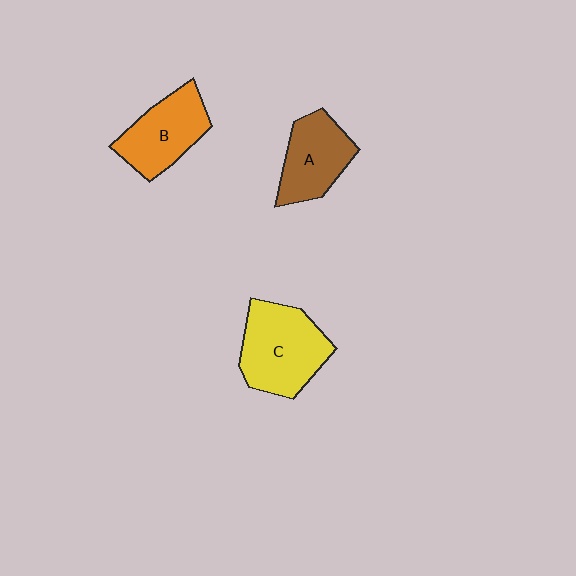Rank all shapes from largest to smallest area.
From largest to smallest: C (yellow), B (orange), A (brown).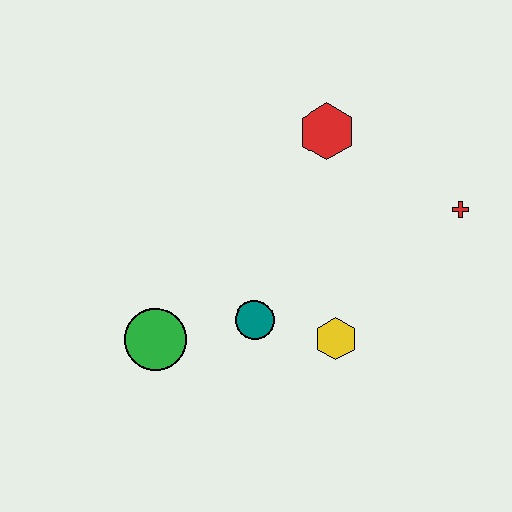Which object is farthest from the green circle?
The red cross is farthest from the green circle.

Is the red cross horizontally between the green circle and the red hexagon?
No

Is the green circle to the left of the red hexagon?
Yes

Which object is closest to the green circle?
The teal circle is closest to the green circle.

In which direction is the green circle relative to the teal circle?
The green circle is to the left of the teal circle.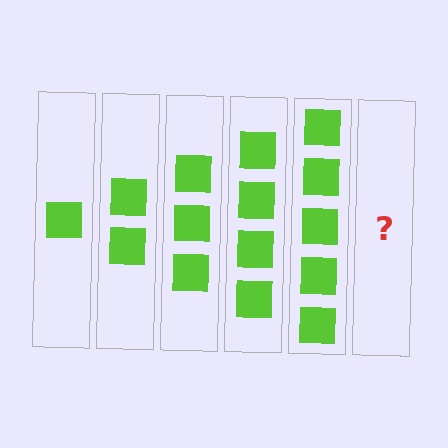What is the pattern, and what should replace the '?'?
The pattern is that each step adds one more square. The '?' should be 6 squares.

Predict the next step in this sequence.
The next step is 6 squares.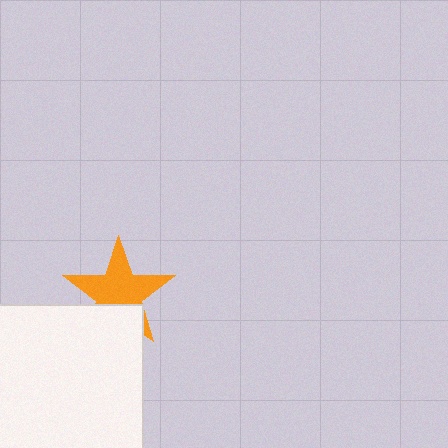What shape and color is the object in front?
The object in front is a white square.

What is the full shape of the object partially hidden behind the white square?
The partially hidden object is an orange star.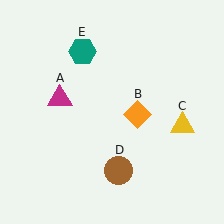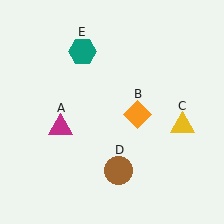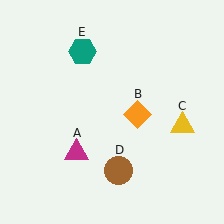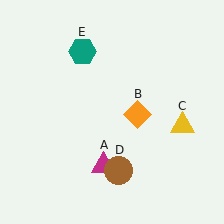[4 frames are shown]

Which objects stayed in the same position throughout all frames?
Orange diamond (object B) and yellow triangle (object C) and brown circle (object D) and teal hexagon (object E) remained stationary.